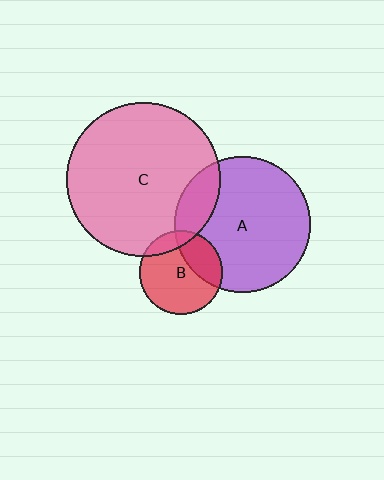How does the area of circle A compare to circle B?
Approximately 2.7 times.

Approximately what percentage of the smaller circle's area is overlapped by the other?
Approximately 15%.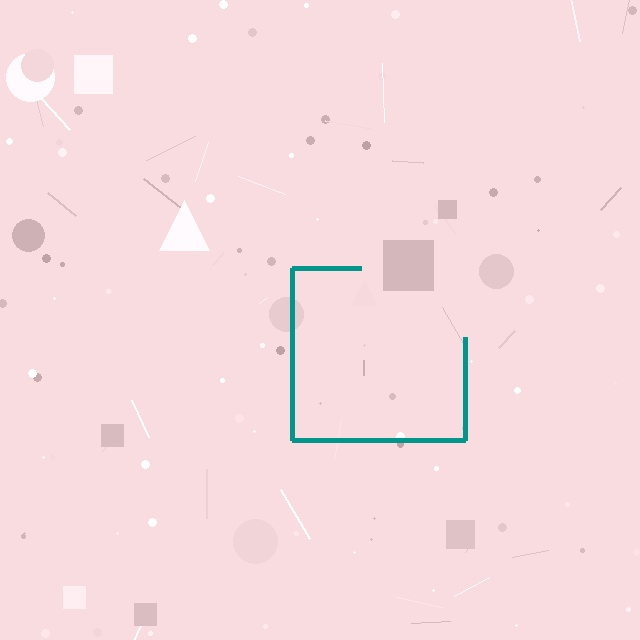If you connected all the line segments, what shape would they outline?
They would outline a square.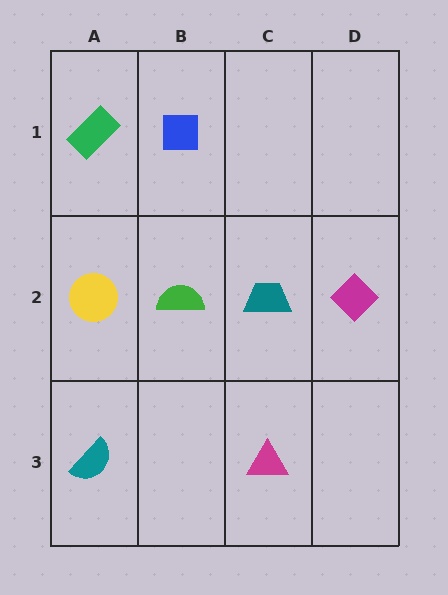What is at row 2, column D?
A magenta diamond.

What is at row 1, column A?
A green rectangle.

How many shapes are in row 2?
4 shapes.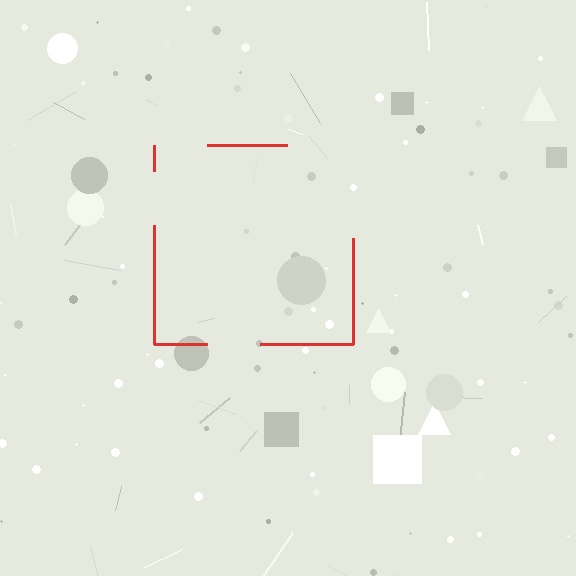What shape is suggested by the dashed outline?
The dashed outline suggests a square.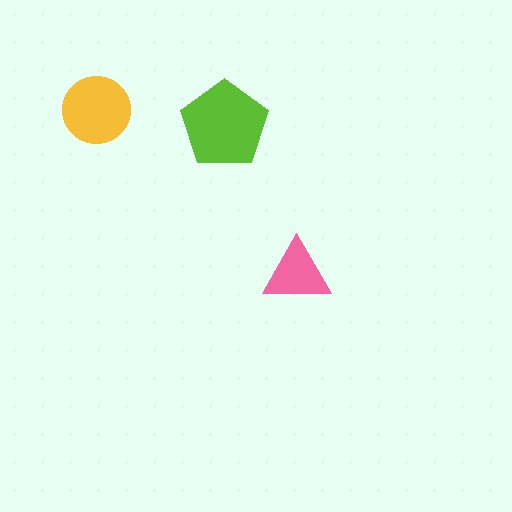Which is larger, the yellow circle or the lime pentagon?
The lime pentagon.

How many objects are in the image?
There are 3 objects in the image.